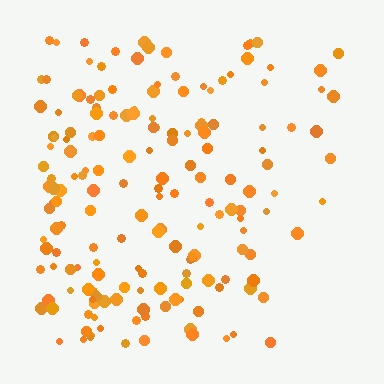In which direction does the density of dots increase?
From right to left, with the left side densest.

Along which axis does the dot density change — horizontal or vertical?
Horizontal.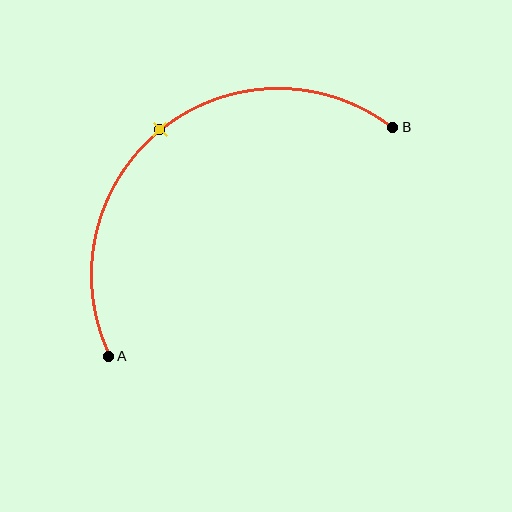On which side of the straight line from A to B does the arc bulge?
The arc bulges above and to the left of the straight line connecting A and B.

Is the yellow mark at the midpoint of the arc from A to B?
Yes. The yellow mark lies on the arc at equal arc-length from both A and B — it is the arc midpoint.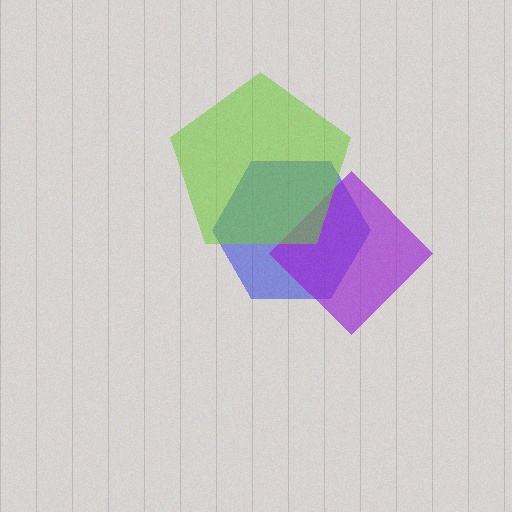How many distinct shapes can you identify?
There are 3 distinct shapes: a blue hexagon, a purple diamond, a lime pentagon.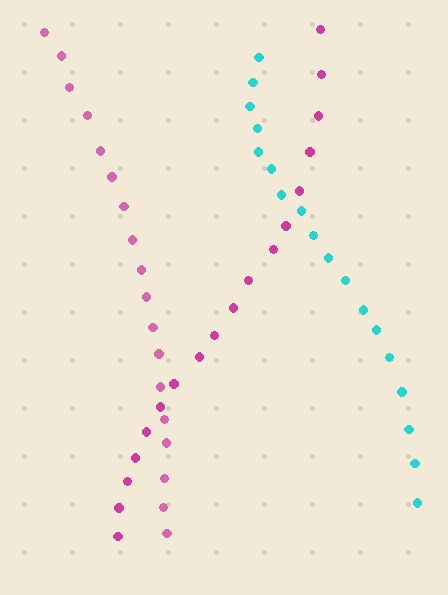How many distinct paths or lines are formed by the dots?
There are 3 distinct paths.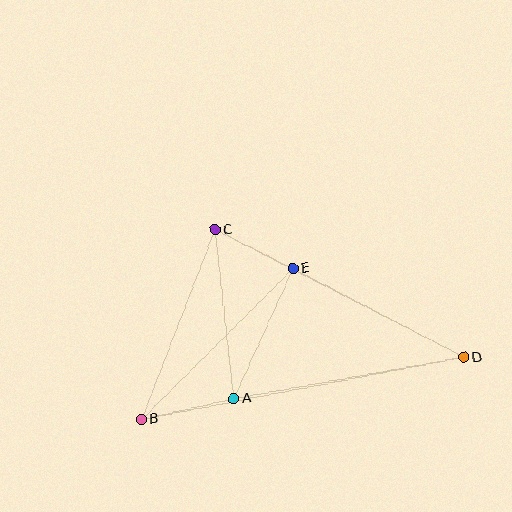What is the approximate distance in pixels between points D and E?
The distance between D and E is approximately 192 pixels.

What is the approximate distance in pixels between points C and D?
The distance between C and D is approximately 280 pixels.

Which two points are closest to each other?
Points C and E are closest to each other.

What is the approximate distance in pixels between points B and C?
The distance between B and C is approximately 203 pixels.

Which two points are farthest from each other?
Points B and D are farthest from each other.